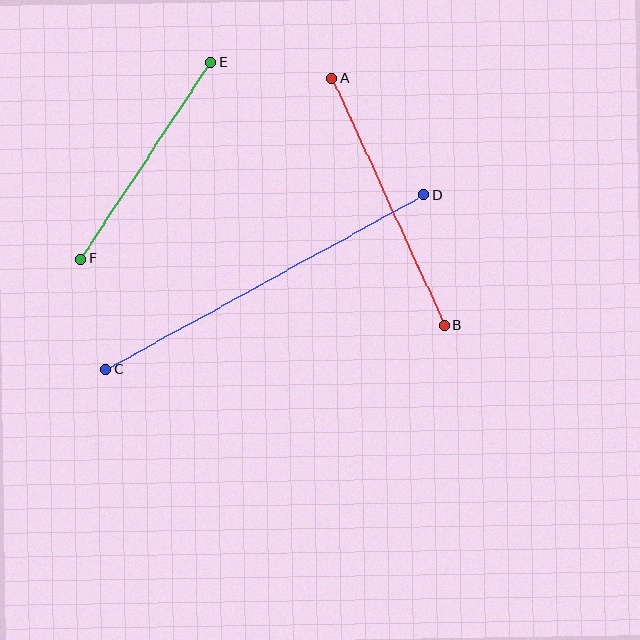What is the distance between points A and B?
The distance is approximately 271 pixels.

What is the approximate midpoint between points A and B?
The midpoint is at approximately (388, 202) pixels.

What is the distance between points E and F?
The distance is approximately 235 pixels.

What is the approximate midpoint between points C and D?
The midpoint is at approximately (265, 282) pixels.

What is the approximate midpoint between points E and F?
The midpoint is at approximately (146, 161) pixels.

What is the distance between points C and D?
The distance is approximately 363 pixels.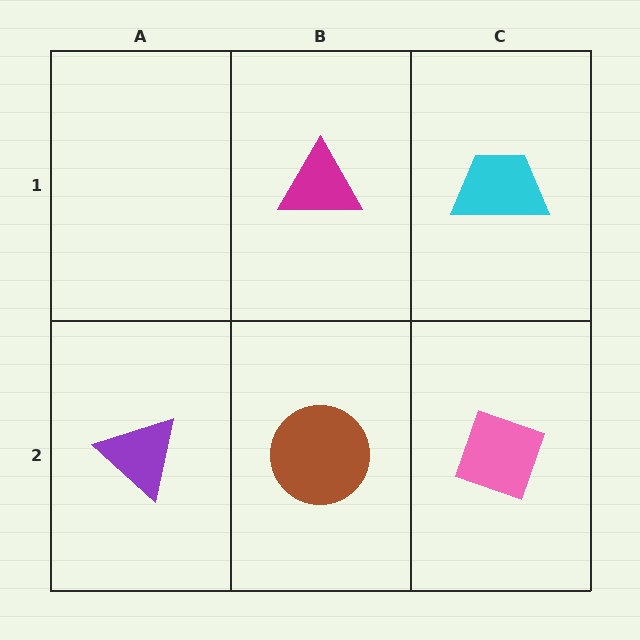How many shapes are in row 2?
3 shapes.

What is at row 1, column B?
A magenta triangle.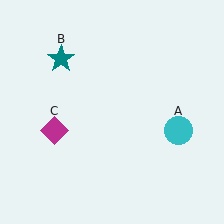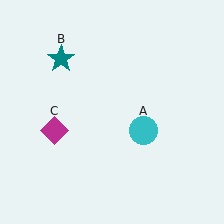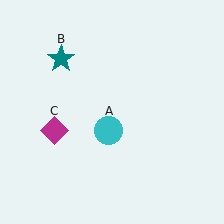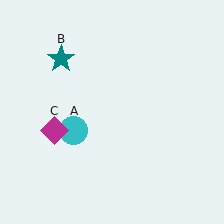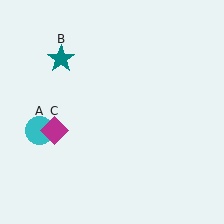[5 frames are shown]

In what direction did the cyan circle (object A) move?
The cyan circle (object A) moved left.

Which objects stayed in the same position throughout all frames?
Teal star (object B) and magenta diamond (object C) remained stationary.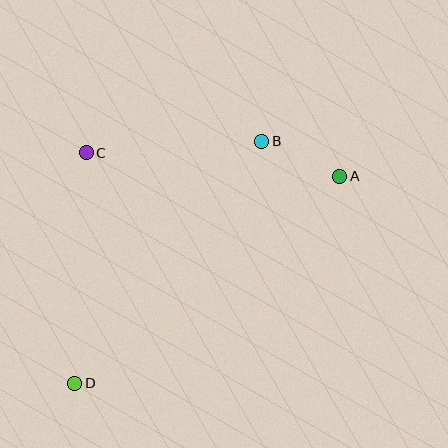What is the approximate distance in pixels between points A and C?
The distance between A and C is approximately 255 pixels.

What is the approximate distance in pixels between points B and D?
The distance between B and D is approximately 306 pixels.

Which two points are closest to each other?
Points A and B are closest to each other.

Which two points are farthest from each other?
Points A and D are farthest from each other.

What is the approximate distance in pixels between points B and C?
The distance between B and C is approximately 175 pixels.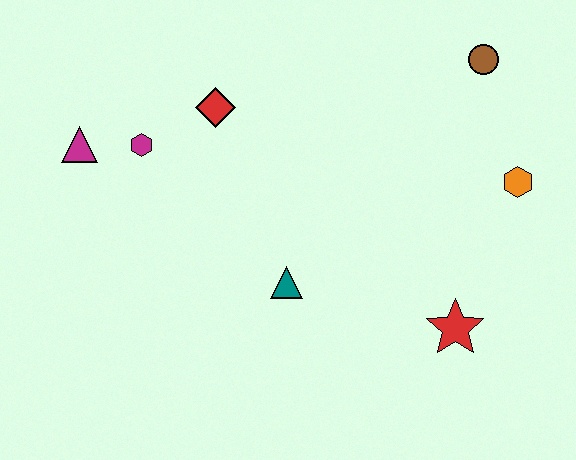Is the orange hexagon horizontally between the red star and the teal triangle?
No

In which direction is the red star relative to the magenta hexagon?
The red star is to the right of the magenta hexagon.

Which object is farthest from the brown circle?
The magenta triangle is farthest from the brown circle.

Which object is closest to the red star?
The orange hexagon is closest to the red star.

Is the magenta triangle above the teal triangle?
Yes